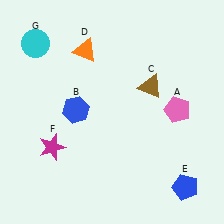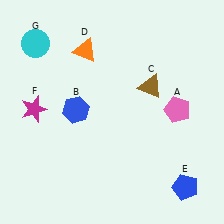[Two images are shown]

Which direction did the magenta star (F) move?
The magenta star (F) moved up.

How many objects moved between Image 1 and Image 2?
1 object moved between the two images.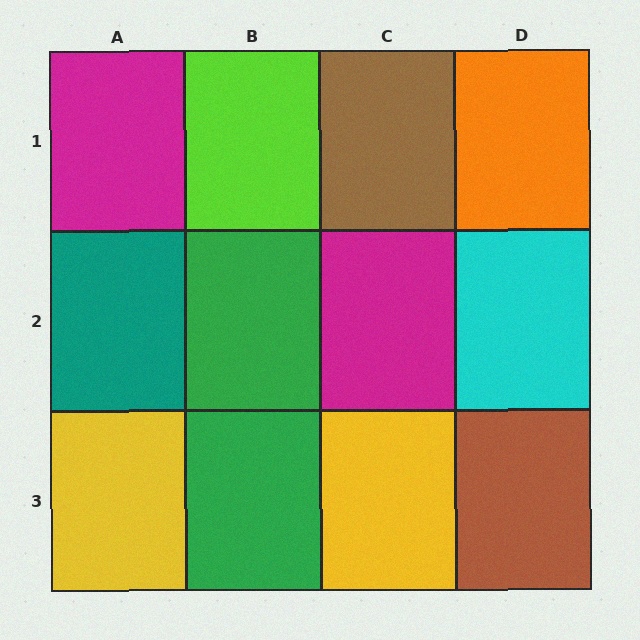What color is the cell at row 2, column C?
Magenta.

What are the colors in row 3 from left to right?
Yellow, green, yellow, brown.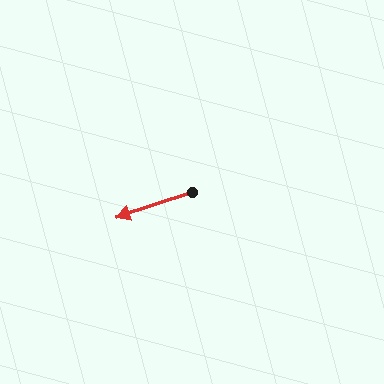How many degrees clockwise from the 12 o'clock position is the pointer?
Approximately 252 degrees.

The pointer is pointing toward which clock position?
Roughly 8 o'clock.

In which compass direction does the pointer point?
West.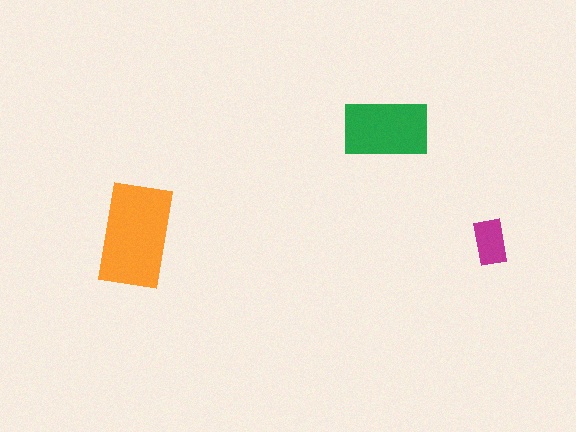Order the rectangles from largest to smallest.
the orange one, the green one, the magenta one.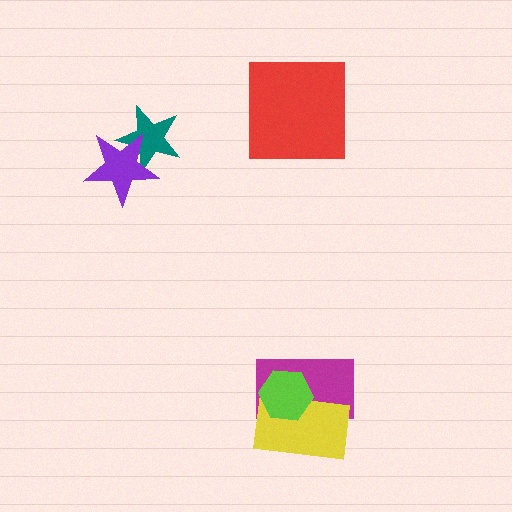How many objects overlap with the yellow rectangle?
2 objects overlap with the yellow rectangle.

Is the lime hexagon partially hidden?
No, no other shape covers it.